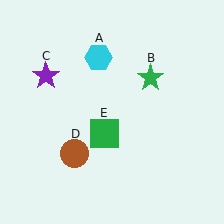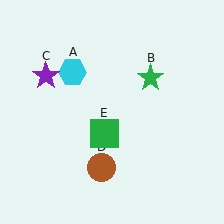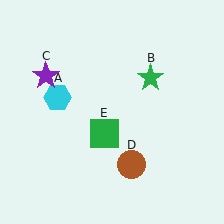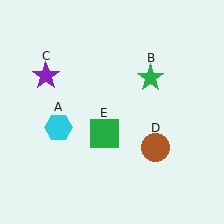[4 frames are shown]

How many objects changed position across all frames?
2 objects changed position: cyan hexagon (object A), brown circle (object D).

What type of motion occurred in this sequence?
The cyan hexagon (object A), brown circle (object D) rotated counterclockwise around the center of the scene.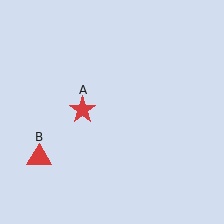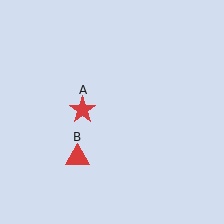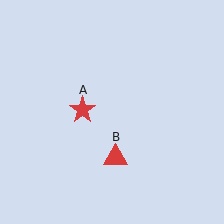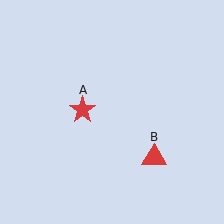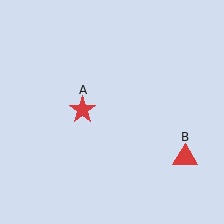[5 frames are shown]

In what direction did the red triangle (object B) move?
The red triangle (object B) moved right.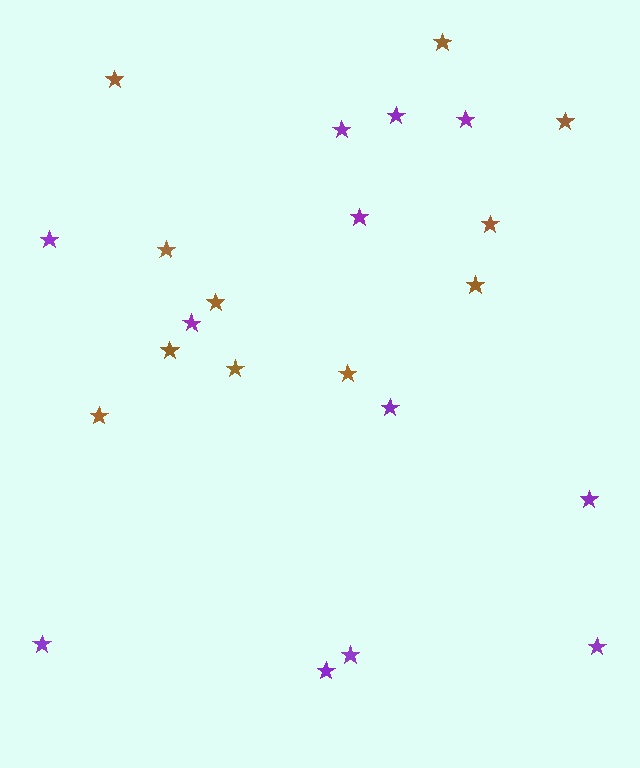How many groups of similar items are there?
There are 2 groups: one group of brown stars (11) and one group of purple stars (12).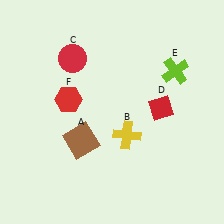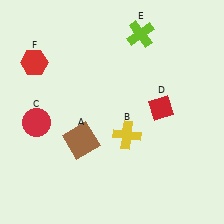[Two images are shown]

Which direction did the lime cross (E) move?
The lime cross (E) moved up.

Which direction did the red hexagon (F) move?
The red hexagon (F) moved up.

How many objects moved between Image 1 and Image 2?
3 objects moved between the two images.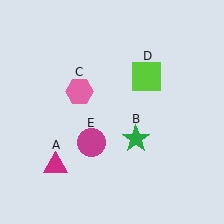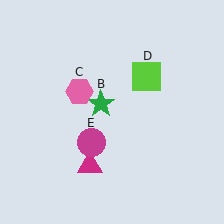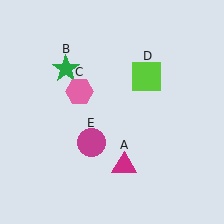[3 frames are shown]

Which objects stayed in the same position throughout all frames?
Pink hexagon (object C) and lime square (object D) and magenta circle (object E) remained stationary.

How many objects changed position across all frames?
2 objects changed position: magenta triangle (object A), green star (object B).